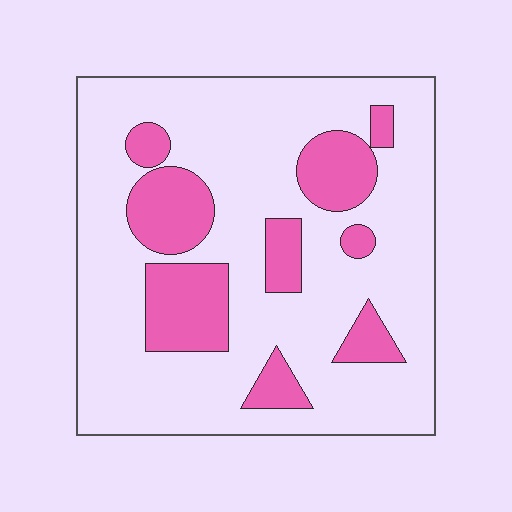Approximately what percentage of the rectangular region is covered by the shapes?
Approximately 25%.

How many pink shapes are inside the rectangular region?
9.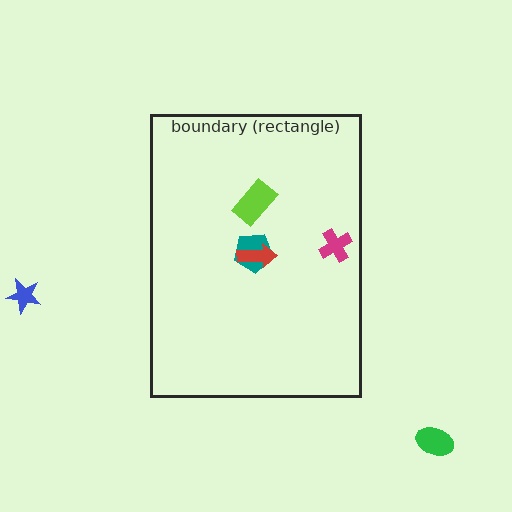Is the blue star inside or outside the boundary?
Outside.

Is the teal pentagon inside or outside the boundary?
Inside.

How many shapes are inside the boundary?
4 inside, 2 outside.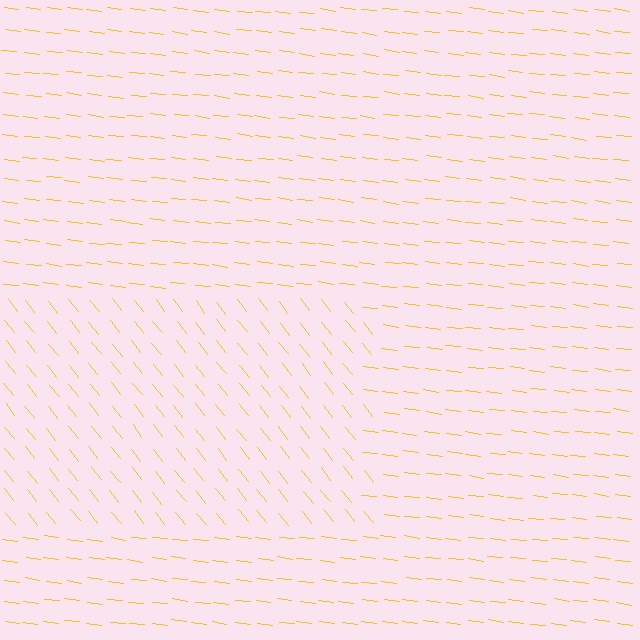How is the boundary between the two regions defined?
The boundary is defined purely by a change in line orientation (approximately 45 degrees difference). All lines are the same color and thickness.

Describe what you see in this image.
The image is filled with small yellow line segments. A rectangle region in the image has lines oriented differently from the surrounding lines, creating a visible texture boundary.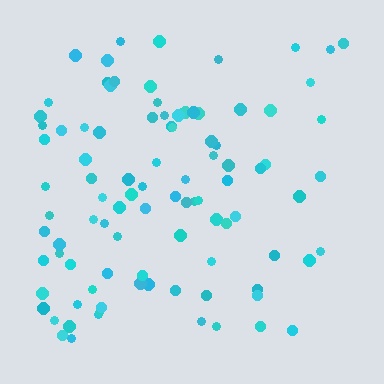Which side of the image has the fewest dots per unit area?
The right.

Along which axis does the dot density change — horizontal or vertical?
Horizontal.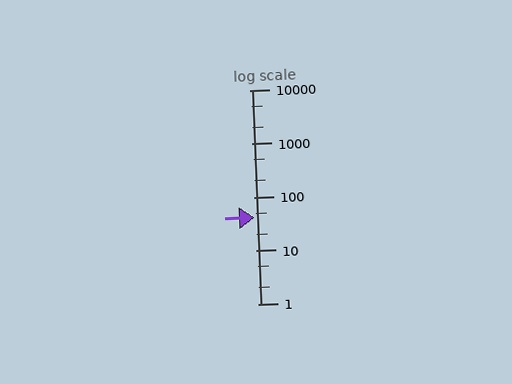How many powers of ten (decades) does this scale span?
The scale spans 4 decades, from 1 to 10000.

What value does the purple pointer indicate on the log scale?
The pointer indicates approximately 41.